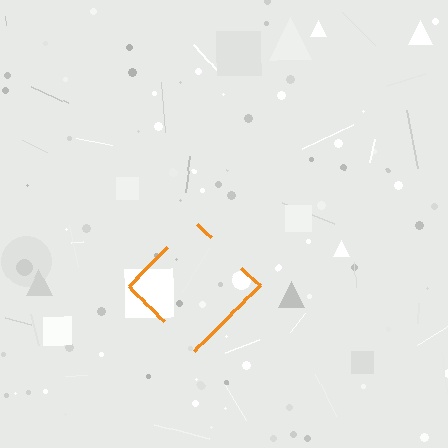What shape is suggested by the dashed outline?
The dashed outline suggests a diamond.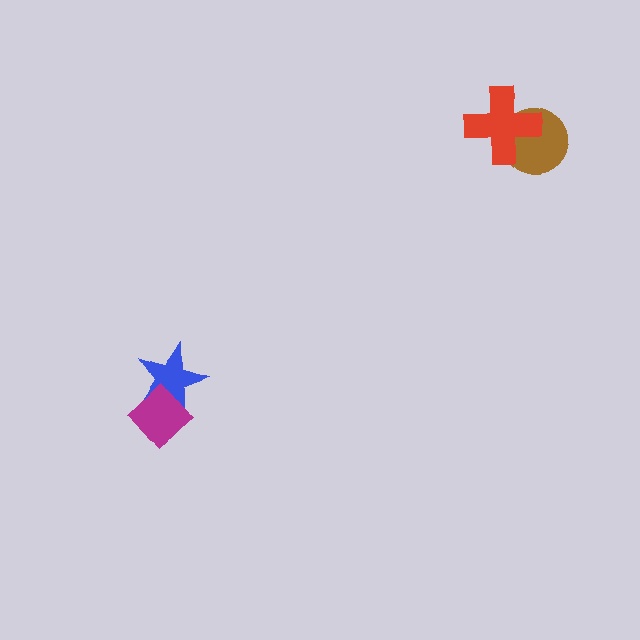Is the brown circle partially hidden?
Yes, it is partially covered by another shape.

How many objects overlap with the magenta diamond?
1 object overlaps with the magenta diamond.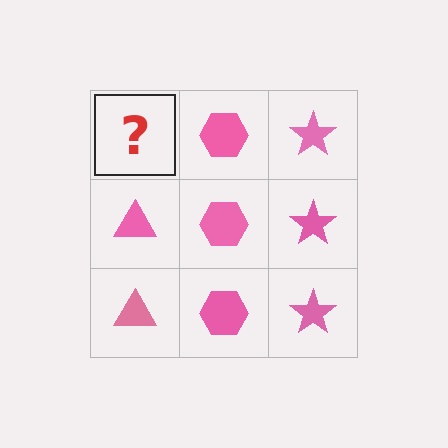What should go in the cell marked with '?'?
The missing cell should contain a pink triangle.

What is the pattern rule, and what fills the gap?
The rule is that each column has a consistent shape. The gap should be filled with a pink triangle.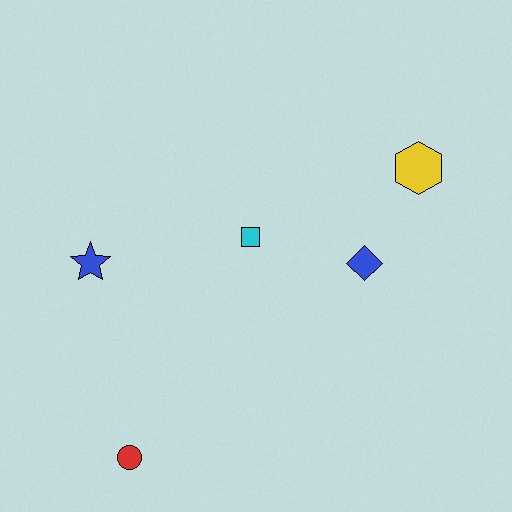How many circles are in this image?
There is 1 circle.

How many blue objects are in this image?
There are 2 blue objects.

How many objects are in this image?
There are 5 objects.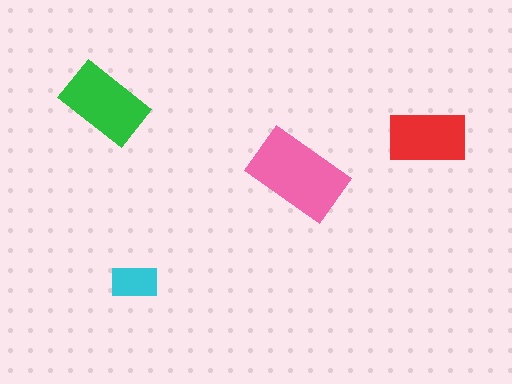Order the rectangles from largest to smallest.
the pink one, the green one, the red one, the cyan one.